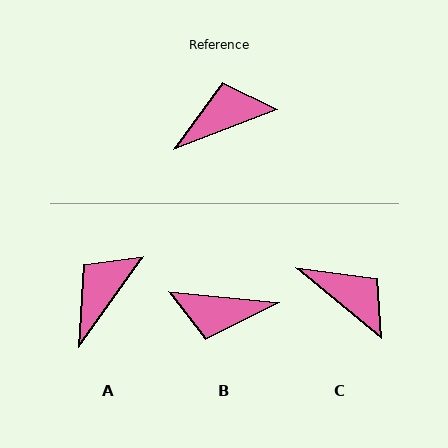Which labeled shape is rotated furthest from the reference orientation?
B, about 153 degrees away.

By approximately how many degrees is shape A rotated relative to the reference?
Approximately 33 degrees counter-clockwise.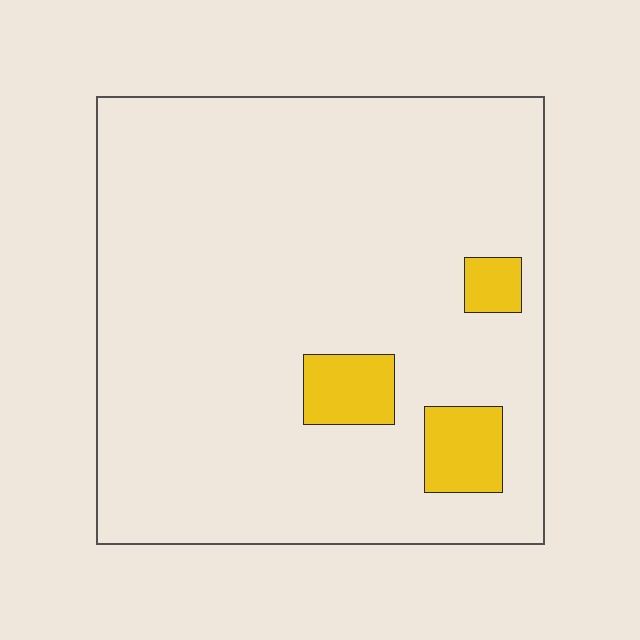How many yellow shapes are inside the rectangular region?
3.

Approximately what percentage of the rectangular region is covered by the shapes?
Approximately 10%.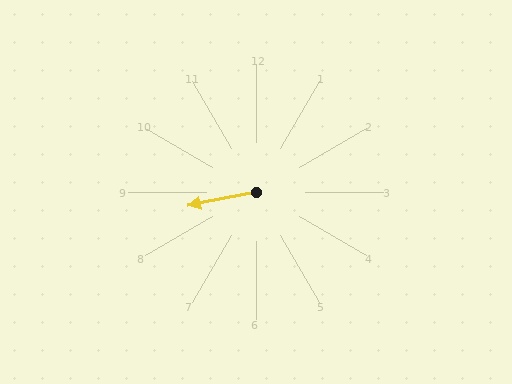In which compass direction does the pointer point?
West.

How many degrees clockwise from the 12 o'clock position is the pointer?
Approximately 259 degrees.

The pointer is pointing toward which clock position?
Roughly 9 o'clock.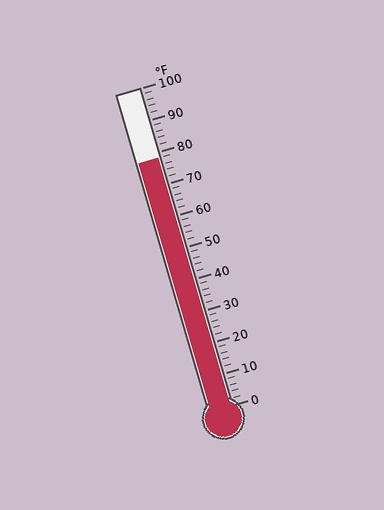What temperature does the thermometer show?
The thermometer shows approximately 78°F.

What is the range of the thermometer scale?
The thermometer scale ranges from 0°F to 100°F.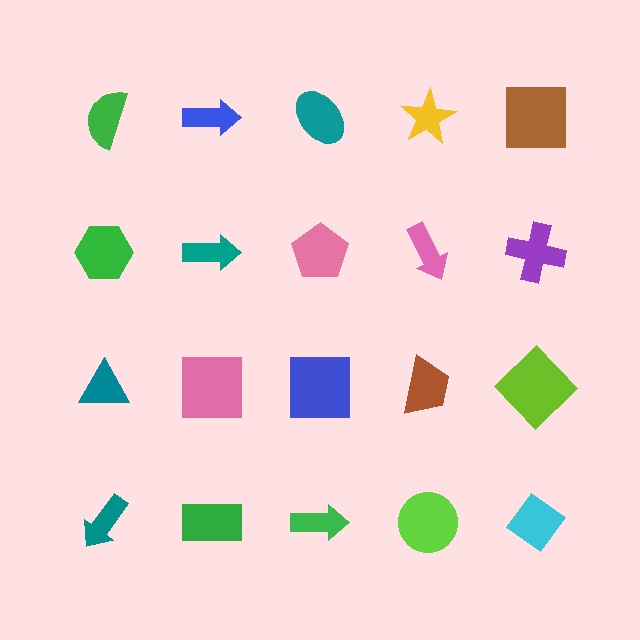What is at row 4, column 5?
A cyan diamond.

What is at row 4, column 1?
A teal arrow.